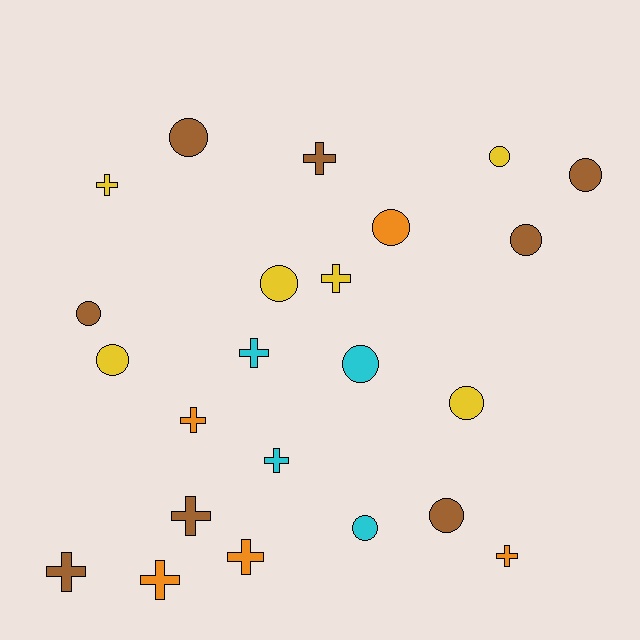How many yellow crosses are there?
There are 2 yellow crosses.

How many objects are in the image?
There are 23 objects.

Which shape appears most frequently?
Circle, with 12 objects.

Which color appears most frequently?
Brown, with 8 objects.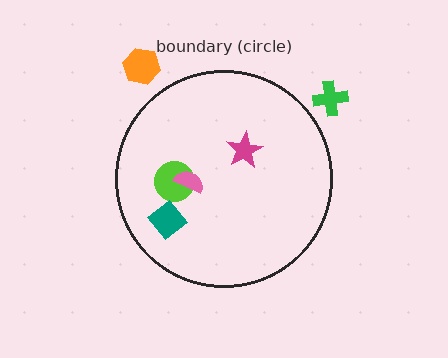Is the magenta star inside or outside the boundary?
Inside.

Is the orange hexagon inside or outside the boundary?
Outside.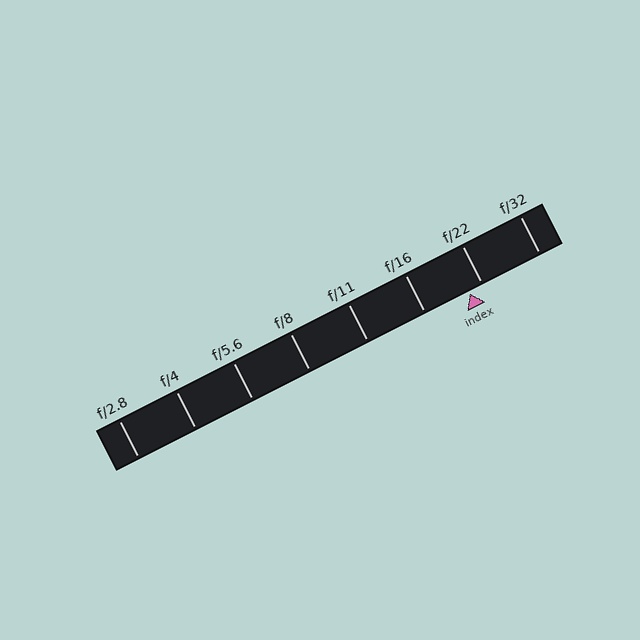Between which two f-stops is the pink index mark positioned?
The index mark is between f/16 and f/22.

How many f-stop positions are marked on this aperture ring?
There are 8 f-stop positions marked.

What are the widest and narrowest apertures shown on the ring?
The widest aperture shown is f/2.8 and the narrowest is f/32.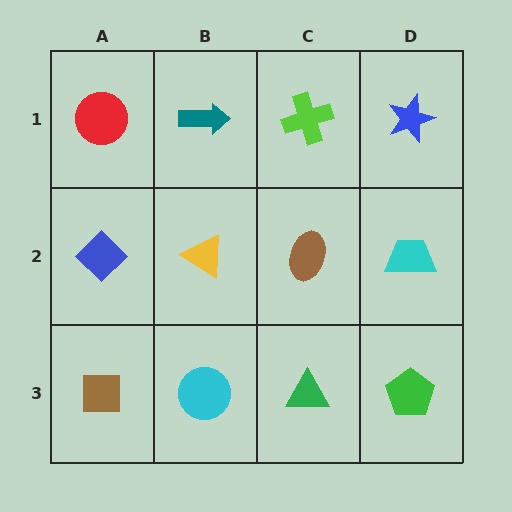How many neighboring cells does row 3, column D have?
2.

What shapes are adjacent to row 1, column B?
A yellow triangle (row 2, column B), a red circle (row 1, column A), a lime cross (row 1, column C).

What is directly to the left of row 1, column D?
A lime cross.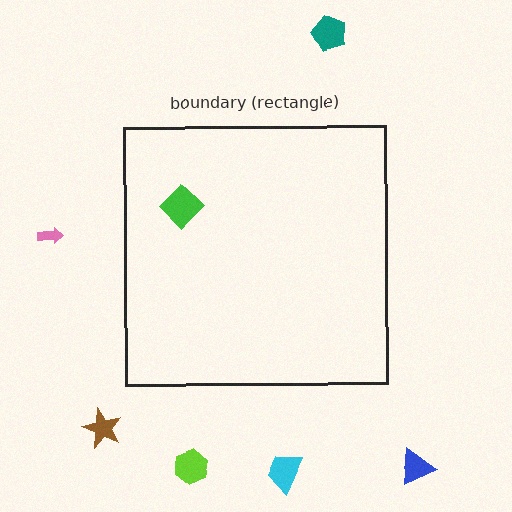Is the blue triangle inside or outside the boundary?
Outside.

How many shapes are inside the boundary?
1 inside, 6 outside.